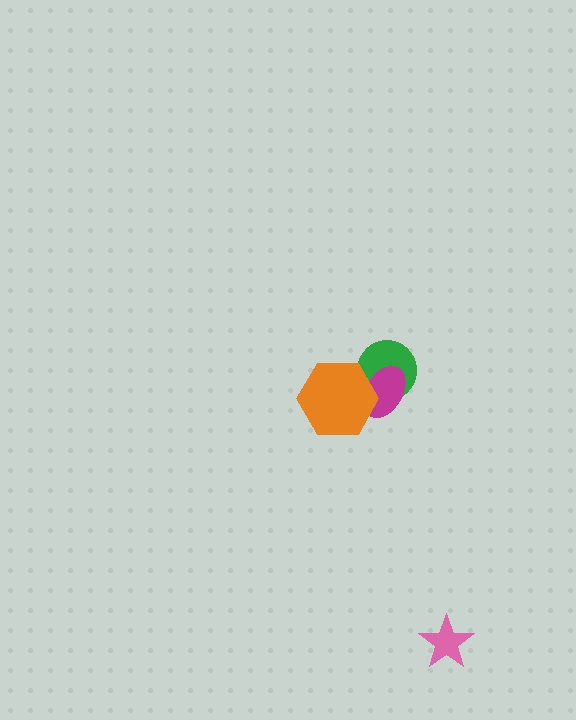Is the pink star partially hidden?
No, no other shape covers it.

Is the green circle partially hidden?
Yes, it is partially covered by another shape.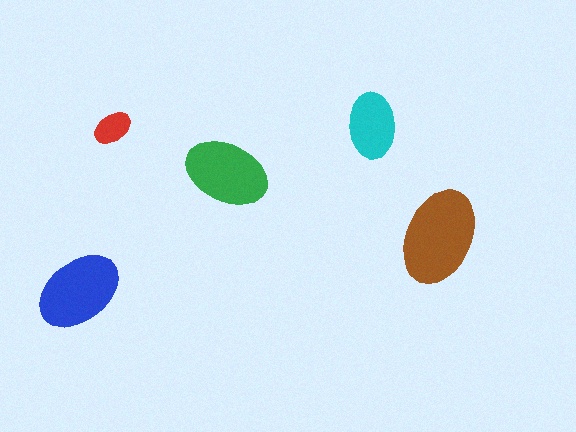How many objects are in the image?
There are 5 objects in the image.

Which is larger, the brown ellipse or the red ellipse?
The brown one.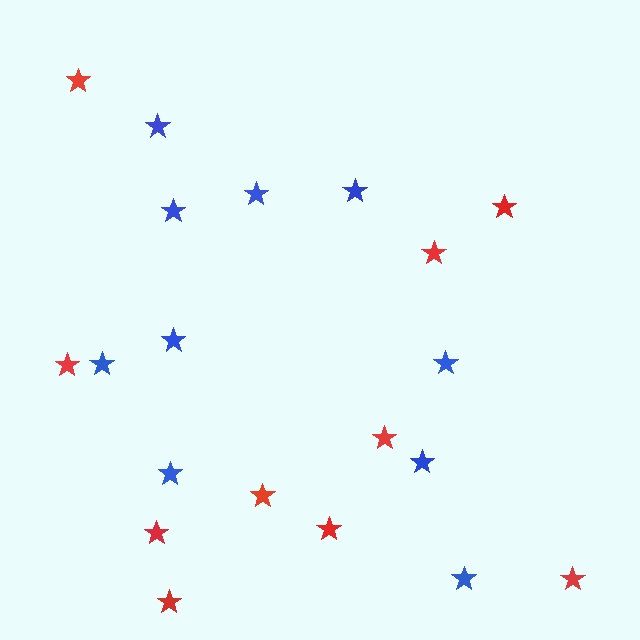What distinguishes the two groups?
There are 2 groups: one group of red stars (10) and one group of blue stars (10).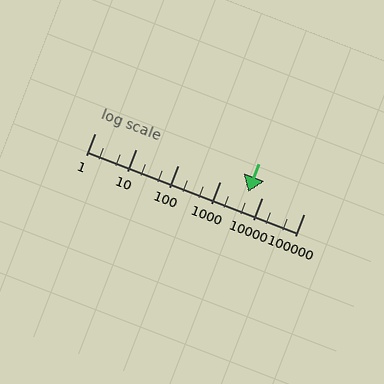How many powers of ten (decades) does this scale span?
The scale spans 5 decades, from 1 to 100000.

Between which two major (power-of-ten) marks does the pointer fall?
The pointer is between 1000 and 10000.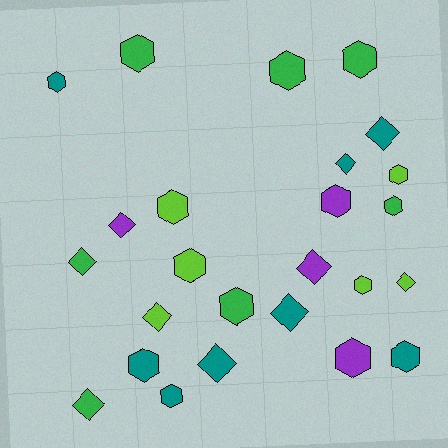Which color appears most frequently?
Teal, with 8 objects.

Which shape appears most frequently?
Hexagon, with 15 objects.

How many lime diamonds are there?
There are 2 lime diamonds.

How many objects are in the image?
There are 25 objects.